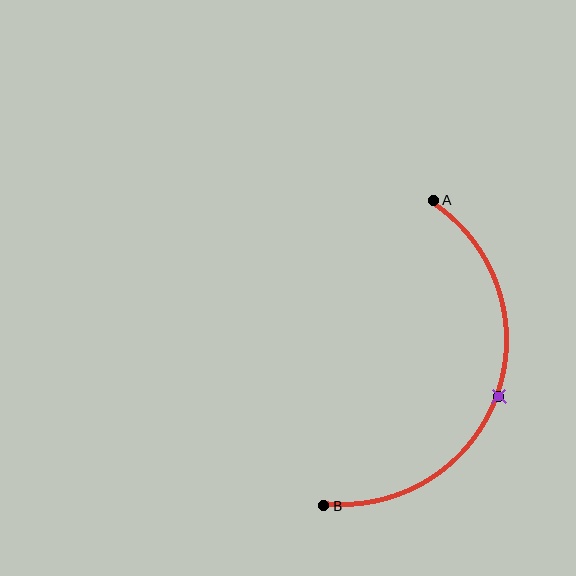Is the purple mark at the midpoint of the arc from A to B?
Yes. The purple mark lies on the arc at equal arc-length from both A and B — it is the arc midpoint.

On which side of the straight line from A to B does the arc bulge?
The arc bulges to the right of the straight line connecting A and B.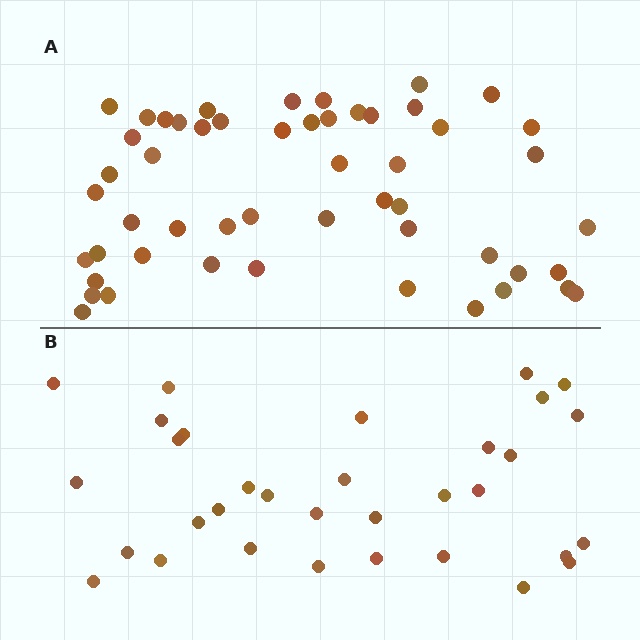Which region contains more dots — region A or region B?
Region A (the top region) has more dots.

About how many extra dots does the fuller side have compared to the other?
Region A has approximately 20 more dots than region B.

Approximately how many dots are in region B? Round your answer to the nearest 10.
About 30 dots. (The exact count is 33, which rounds to 30.)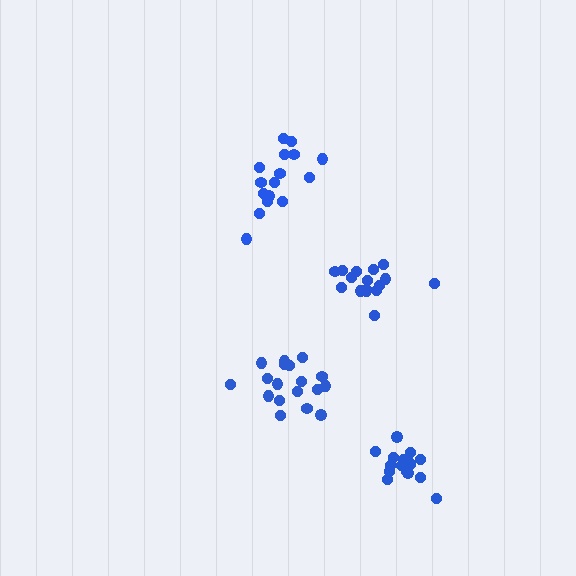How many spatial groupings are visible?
There are 4 spatial groupings.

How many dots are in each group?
Group 1: 16 dots, Group 2: 16 dots, Group 3: 18 dots, Group 4: 17 dots (67 total).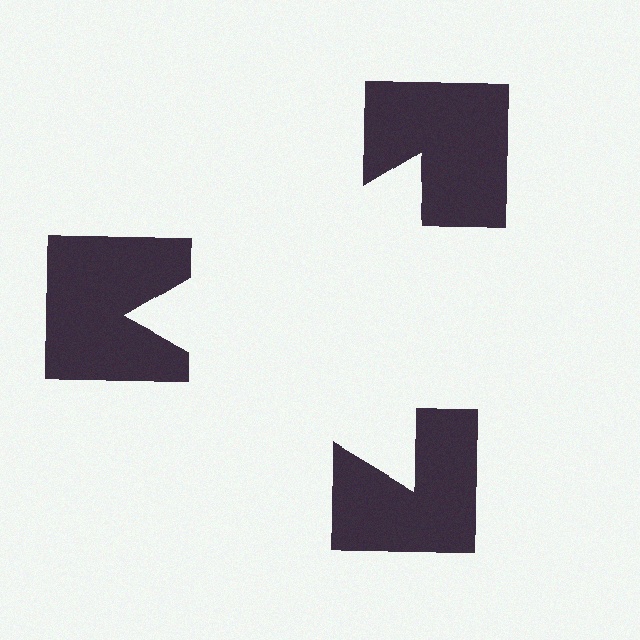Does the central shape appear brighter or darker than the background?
It typically appears slightly brighter than the background, even though no actual brightness change is drawn.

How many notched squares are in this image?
There are 3 — one at each vertex of the illusory triangle.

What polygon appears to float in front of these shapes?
An illusory triangle — its edges are inferred from the aligned wedge cuts in the notched squares, not physically drawn.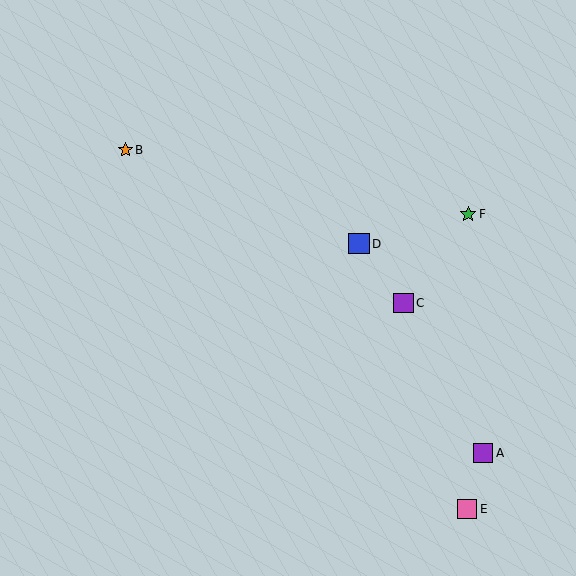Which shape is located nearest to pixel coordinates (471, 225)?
The green star (labeled F) at (468, 214) is nearest to that location.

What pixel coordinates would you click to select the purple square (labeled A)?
Click at (483, 453) to select the purple square A.